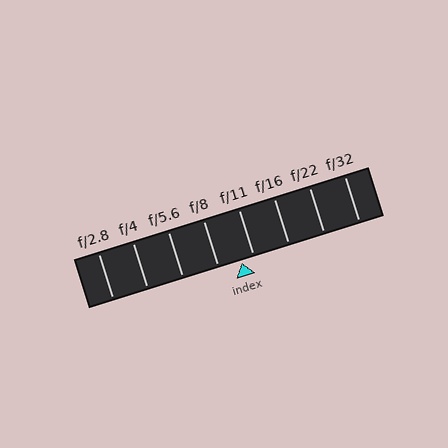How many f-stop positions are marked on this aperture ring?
There are 8 f-stop positions marked.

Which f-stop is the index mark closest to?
The index mark is closest to f/11.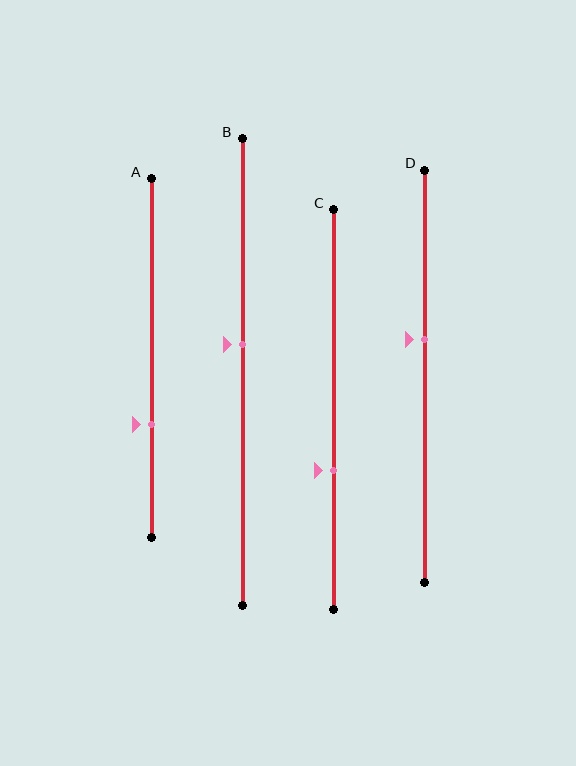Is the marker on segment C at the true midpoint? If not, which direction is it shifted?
No, the marker on segment C is shifted downward by about 15% of the segment length.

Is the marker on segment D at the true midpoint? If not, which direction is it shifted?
No, the marker on segment D is shifted upward by about 9% of the segment length.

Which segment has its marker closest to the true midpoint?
Segment B has its marker closest to the true midpoint.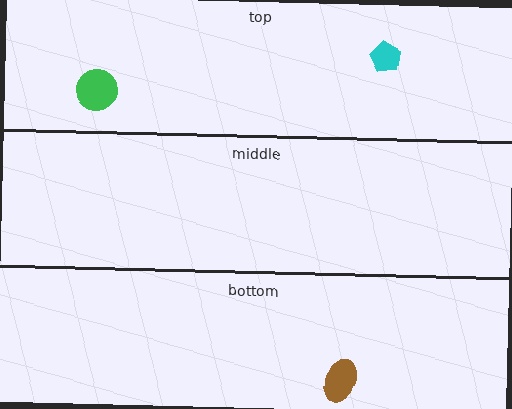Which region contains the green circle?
The top region.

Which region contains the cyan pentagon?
The top region.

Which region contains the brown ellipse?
The bottom region.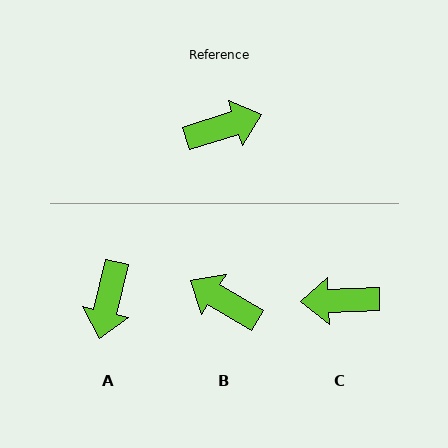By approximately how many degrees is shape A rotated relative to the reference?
Approximately 120 degrees clockwise.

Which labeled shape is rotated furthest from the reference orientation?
C, about 165 degrees away.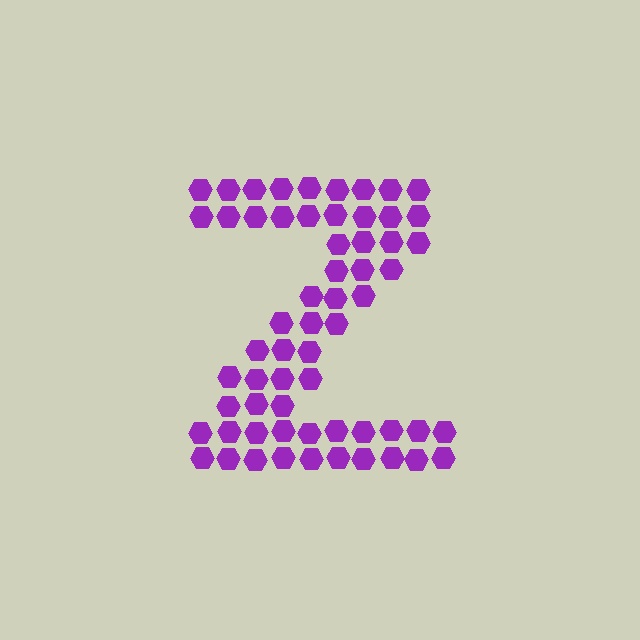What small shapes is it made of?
It is made of small hexagons.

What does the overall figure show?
The overall figure shows the letter Z.